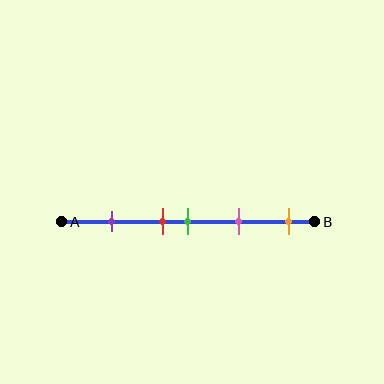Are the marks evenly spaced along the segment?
No, the marks are not evenly spaced.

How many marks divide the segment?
There are 5 marks dividing the segment.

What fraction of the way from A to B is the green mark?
The green mark is approximately 50% (0.5) of the way from A to B.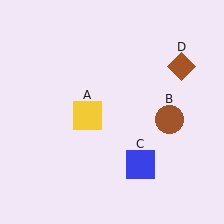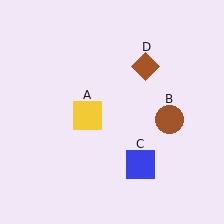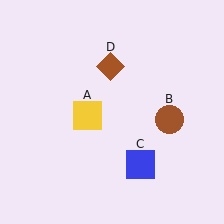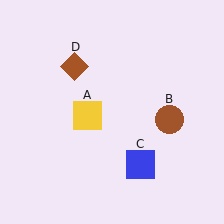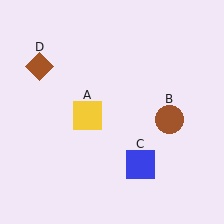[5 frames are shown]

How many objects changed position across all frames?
1 object changed position: brown diamond (object D).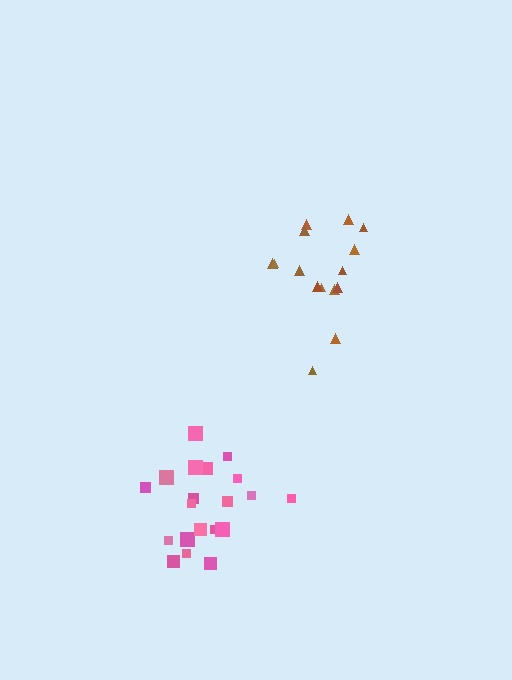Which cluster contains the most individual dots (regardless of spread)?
Pink (20).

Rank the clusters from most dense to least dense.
pink, brown.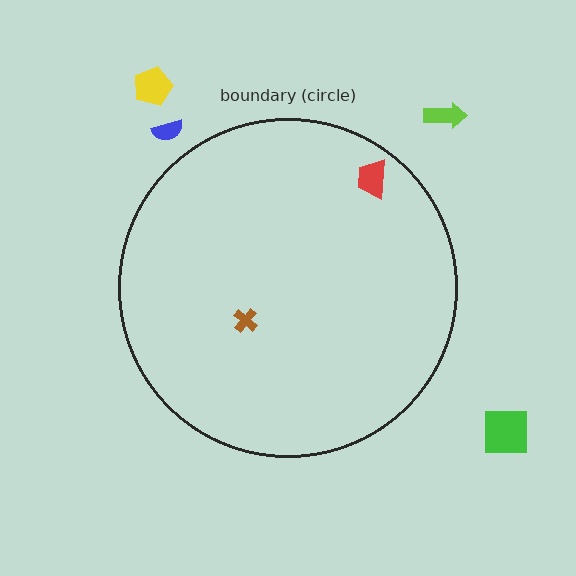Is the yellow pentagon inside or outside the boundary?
Outside.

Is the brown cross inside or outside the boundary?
Inside.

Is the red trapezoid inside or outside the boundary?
Inside.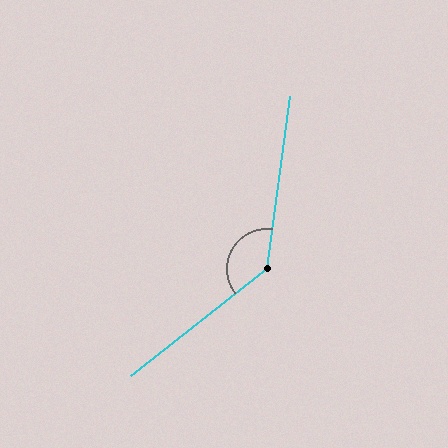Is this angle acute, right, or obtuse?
It is obtuse.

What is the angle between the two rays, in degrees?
Approximately 136 degrees.